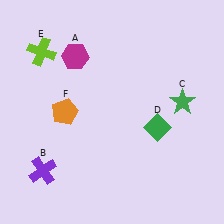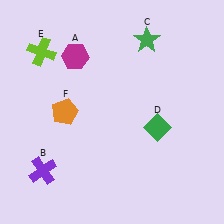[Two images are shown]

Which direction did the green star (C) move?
The green star (C) moved up.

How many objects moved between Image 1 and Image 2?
1 object moved between the two images.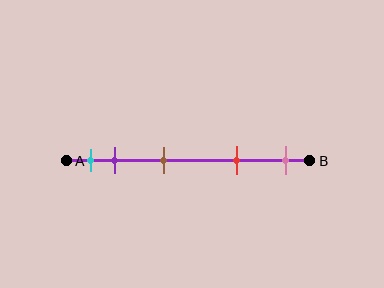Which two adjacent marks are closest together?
The cyan and purple marks are the closest adjacent pair.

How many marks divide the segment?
There are 5 marks dividing the segment.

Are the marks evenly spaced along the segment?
No, the marks are not evenly spaced.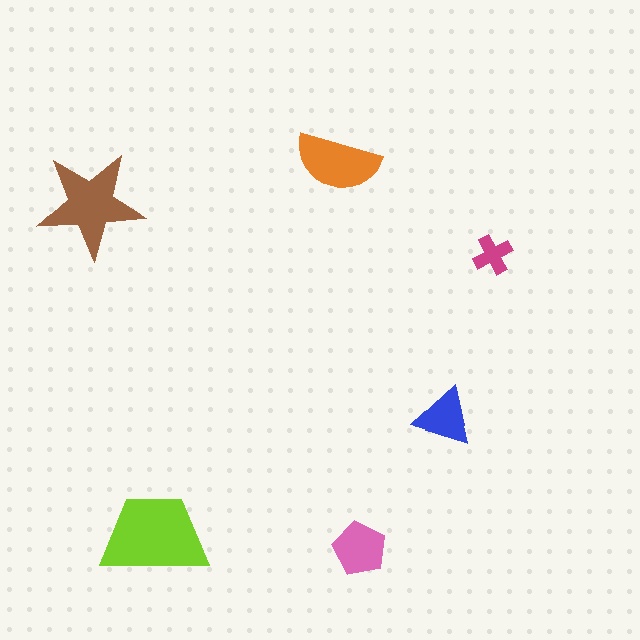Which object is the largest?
The lime trapezoid.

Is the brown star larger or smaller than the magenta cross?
Larger.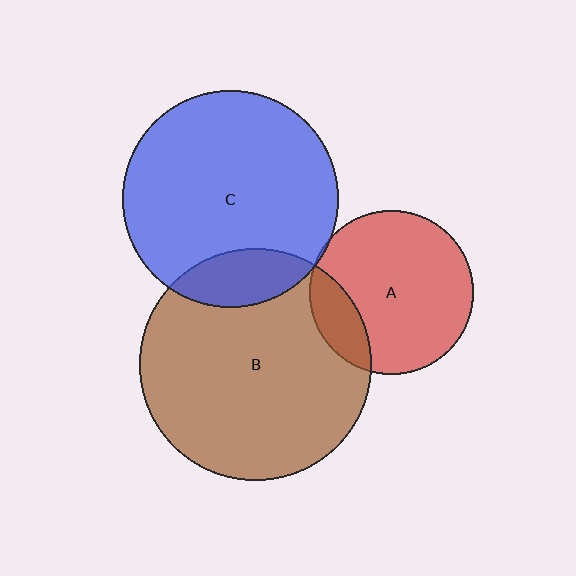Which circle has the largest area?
Circle B (brown).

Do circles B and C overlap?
Yes.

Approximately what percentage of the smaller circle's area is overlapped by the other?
Approximately 15%.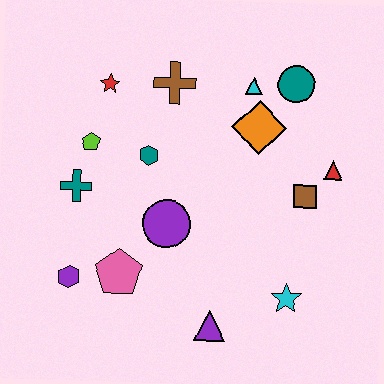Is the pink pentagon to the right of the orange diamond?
No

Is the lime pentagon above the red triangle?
Yes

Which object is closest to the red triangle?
The brown square is closest to the red triangle.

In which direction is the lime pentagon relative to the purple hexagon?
The lime pentagon is above the purple hexagon.